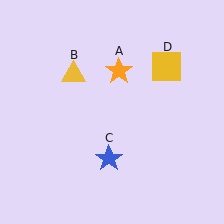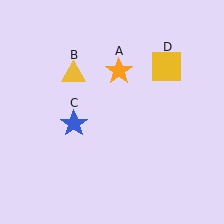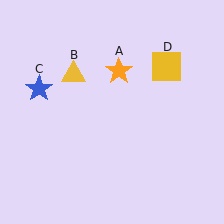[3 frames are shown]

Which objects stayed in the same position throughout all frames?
Orange star (object A) and yellow triangle (object B) and yellow square (object D) remained stationary.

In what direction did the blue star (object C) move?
The blue star (object C) moved up and to the left.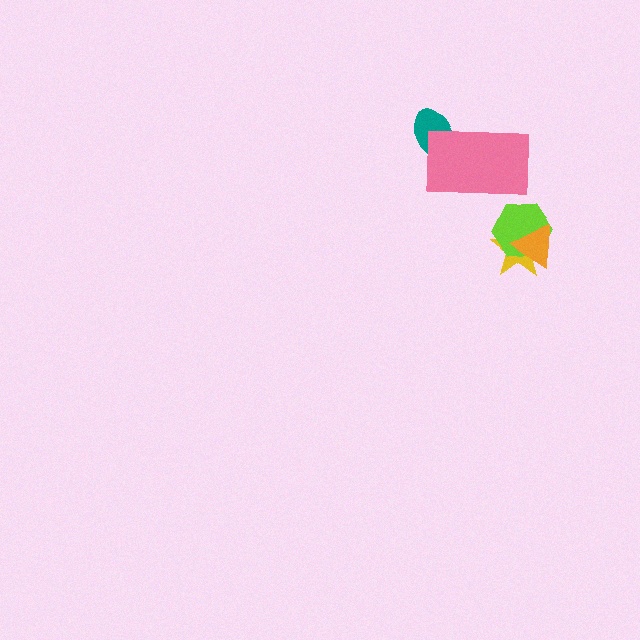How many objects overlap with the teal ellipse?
1 object overlaps with the teal ellipse.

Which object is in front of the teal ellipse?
The pink rectangle is in front of the teal ellipse.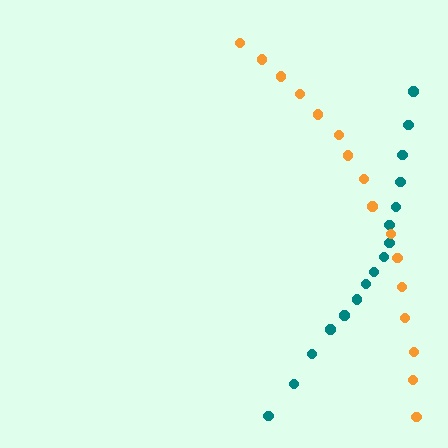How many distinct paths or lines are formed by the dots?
There are 2 distinct paths.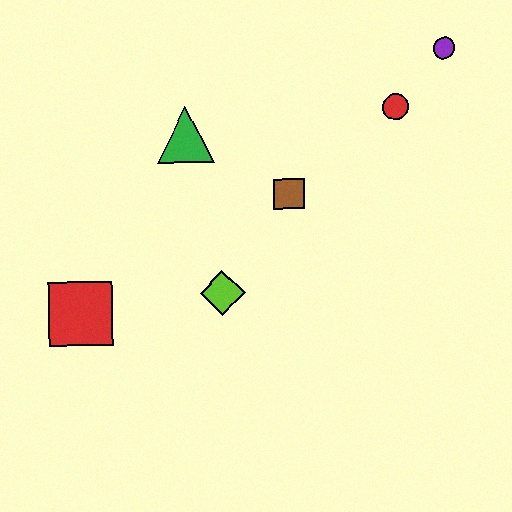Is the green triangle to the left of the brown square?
Yes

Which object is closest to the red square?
The lime diamond is closest to the red square.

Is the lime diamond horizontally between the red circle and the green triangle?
Yes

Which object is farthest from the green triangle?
The purple circle is farthest from the green triangle.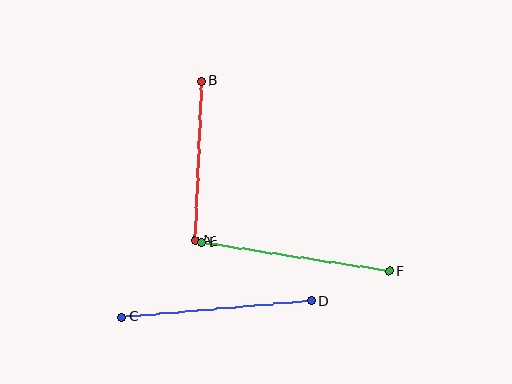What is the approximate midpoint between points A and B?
The midpoint is at approximately (198, 161) pixels.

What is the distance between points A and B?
The distance is approximately 159 pixels.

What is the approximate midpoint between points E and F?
The midpoint is at approximately (295, 257) pixels.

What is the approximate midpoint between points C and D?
The midpoint is at approximately (217, 309) pixels.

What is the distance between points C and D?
The distance is approximately 190 pixels.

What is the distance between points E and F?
The distance is approximately 190 pixels.